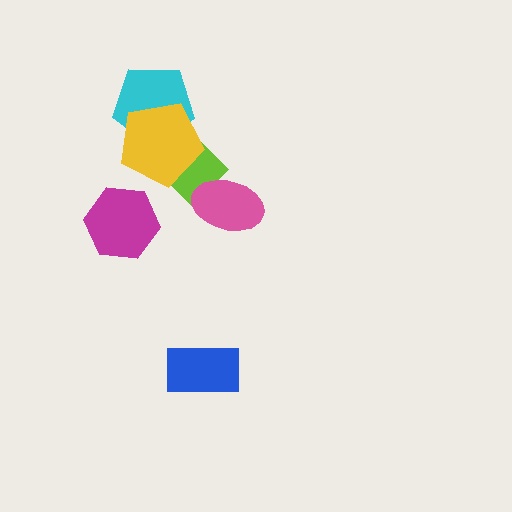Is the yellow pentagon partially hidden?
No, no other shape covers it.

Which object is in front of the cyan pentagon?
The yellow pentagon is in front of the cyan pentagon.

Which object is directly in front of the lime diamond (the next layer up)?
The pink ellipse is directly in front of the lime diamond.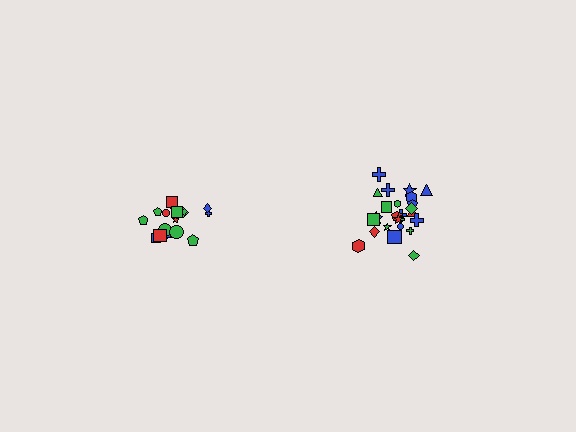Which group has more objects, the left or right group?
The right group.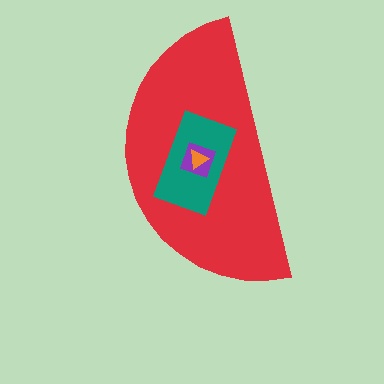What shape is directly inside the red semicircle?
The teal rectangle.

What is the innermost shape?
The orange triangle.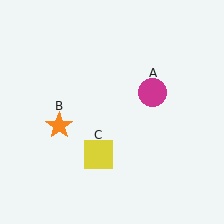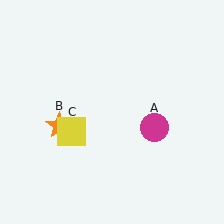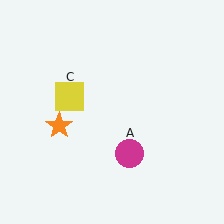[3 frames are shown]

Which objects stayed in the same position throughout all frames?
Orange star (object B) remained stationary.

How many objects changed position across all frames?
2 objects changed position: magenta circle (object A), yellow square (object C).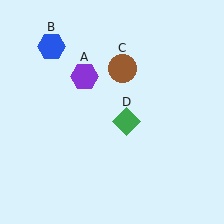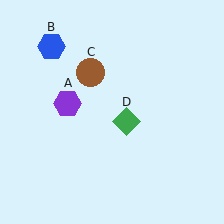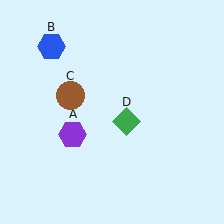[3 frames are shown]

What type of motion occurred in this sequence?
The purple hexagon (object A), brown circle (object C) rotated counterclockwise around the center of the scene.